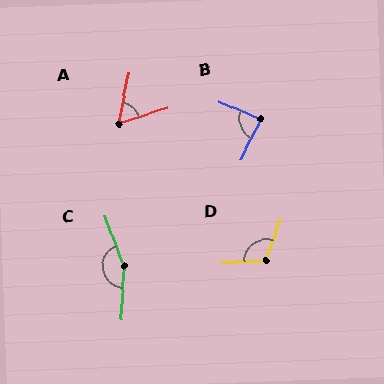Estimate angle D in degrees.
Approximately 112 degrees.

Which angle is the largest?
C, at approximately 156 degrees.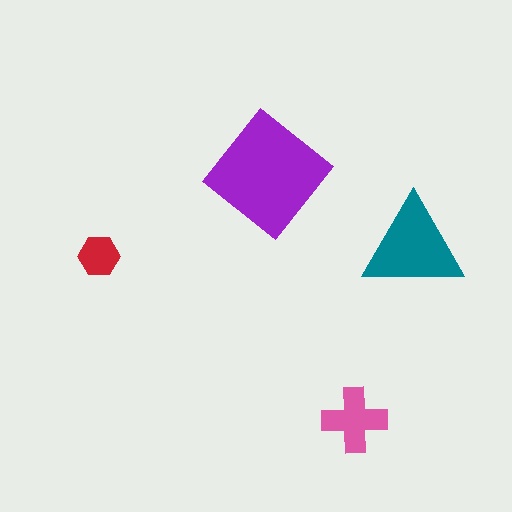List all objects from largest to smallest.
The purple diamond, the teal triangle, the pink cross, the red hexagon.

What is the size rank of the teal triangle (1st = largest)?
2nd.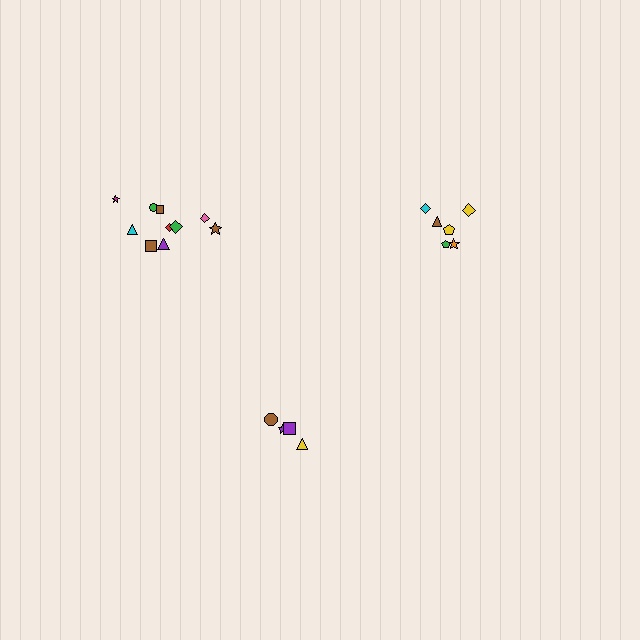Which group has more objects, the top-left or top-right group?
The top-left group.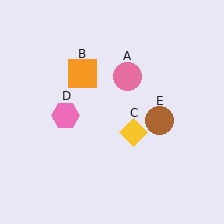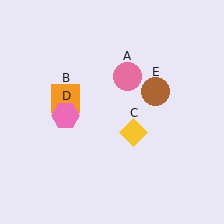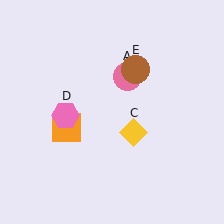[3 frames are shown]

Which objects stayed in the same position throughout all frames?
Pink circle (object A) and yellow diamond (object C) and pink hexagon (object D) remained stationary.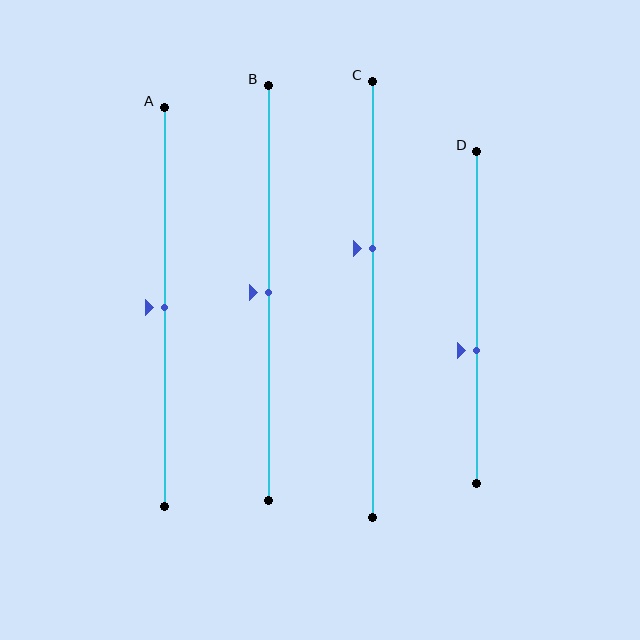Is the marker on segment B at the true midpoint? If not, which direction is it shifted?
Yes, the marker on segment B is at the true midpoint.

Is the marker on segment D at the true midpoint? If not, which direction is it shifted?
No, the marker on segment D is shifted downward by about 10% of the segment length.